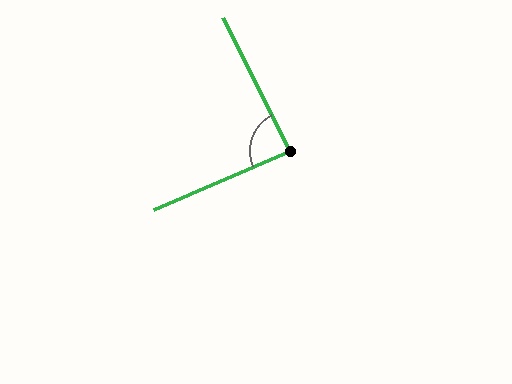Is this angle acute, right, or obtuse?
It is approximately a right angle.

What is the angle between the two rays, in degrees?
Approximately 87 degrees.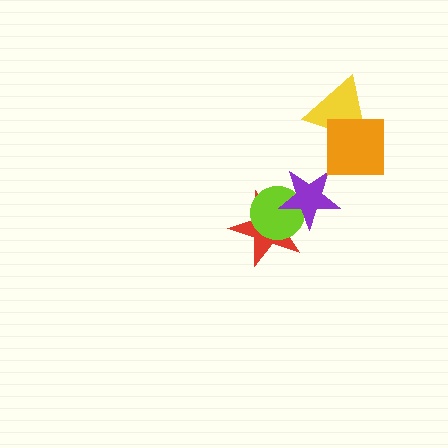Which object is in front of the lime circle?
The purple star is in front of the lime circle.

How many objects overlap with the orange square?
1 object overlaps with the orange square.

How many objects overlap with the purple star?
2 objects overlap with the purple star.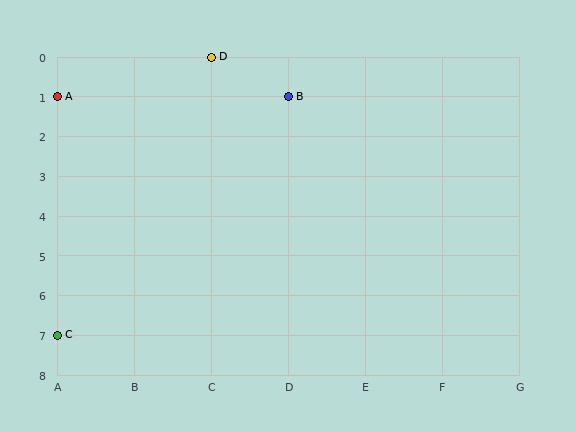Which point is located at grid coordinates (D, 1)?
Point B is at (D, 1).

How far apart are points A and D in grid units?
Points A and D are 2 columns and 1 row apart (about 2.2 grid units diagonally).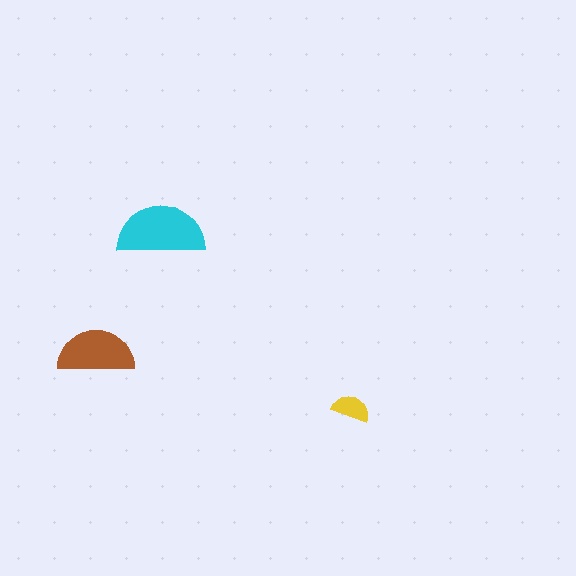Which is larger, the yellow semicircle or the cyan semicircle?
The cyan one.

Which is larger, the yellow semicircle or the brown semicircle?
The brown one.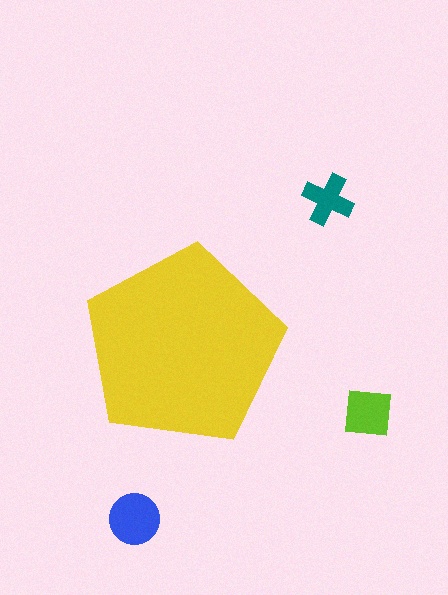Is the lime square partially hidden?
No, the lime square is fully visible.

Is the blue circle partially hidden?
No, the blue circle is fully visible.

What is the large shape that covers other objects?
A yellow pentagon.